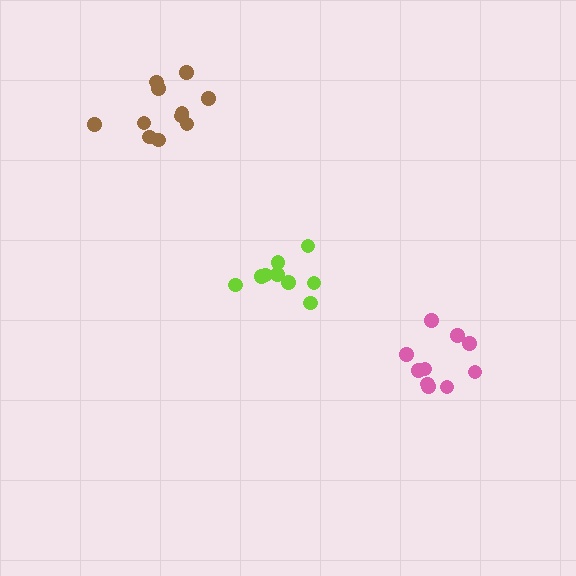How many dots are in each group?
Group 1: 11 dots, Group 2: 9 dots, Group 3: 11 dots (31 total).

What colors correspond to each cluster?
The clusters are colored: brown, lime, pink.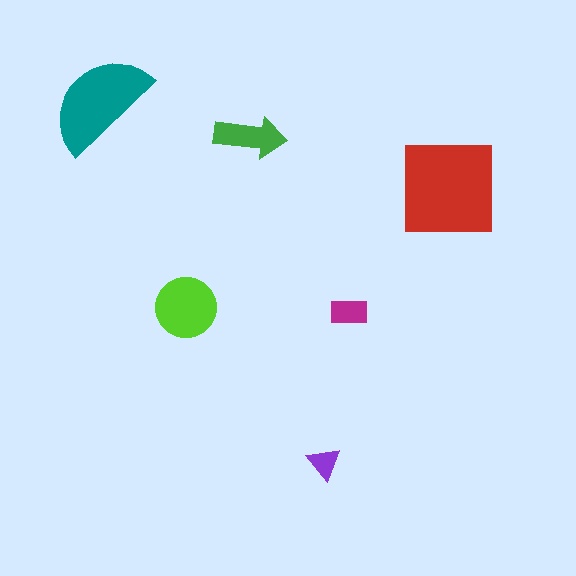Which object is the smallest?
The purple triangle.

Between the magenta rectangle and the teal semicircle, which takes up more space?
The teal semicircle.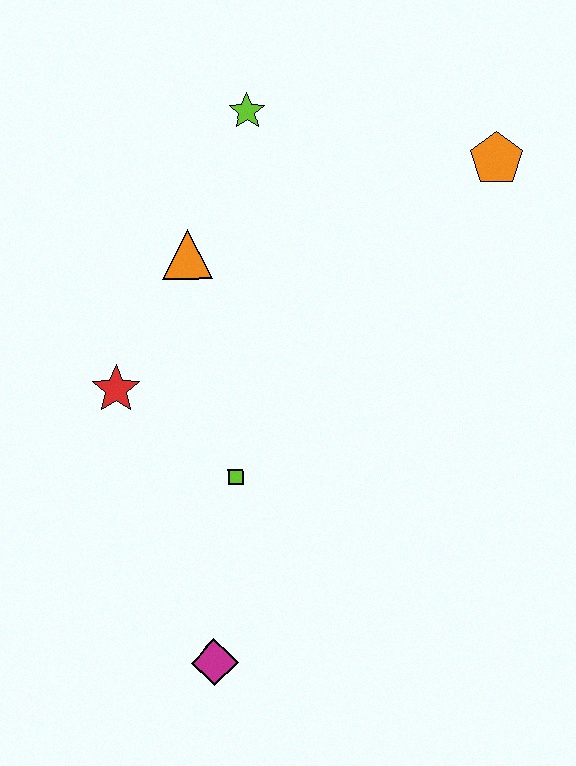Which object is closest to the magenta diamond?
The lime square is closest to the magenta diamond.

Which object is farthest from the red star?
The orange pentagon is farthest from the red star.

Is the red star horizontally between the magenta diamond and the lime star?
No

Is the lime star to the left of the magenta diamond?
No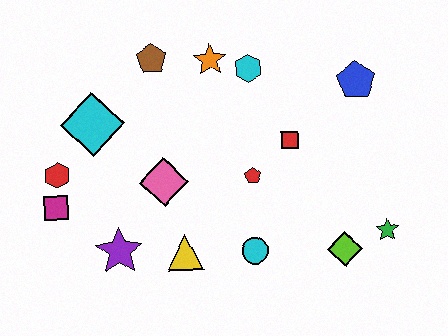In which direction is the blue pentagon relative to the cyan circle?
The blue pentagon is above the cyan circle.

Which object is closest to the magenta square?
The red hexagon is closest to the magenta square.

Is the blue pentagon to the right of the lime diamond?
Yes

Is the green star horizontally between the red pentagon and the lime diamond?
No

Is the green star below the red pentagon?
Yes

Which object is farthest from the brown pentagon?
The green star is farthest from the brown pentagon.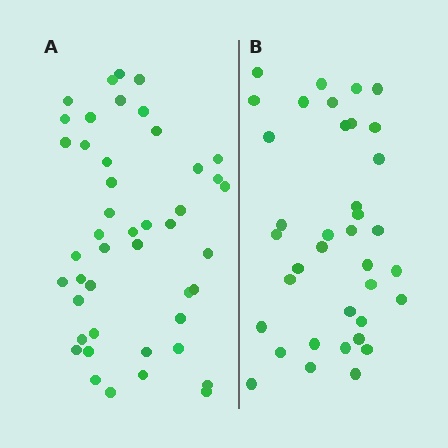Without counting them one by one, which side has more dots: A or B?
Region A (the left region) has more dots.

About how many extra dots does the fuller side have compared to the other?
Region A has roughly 8 or so more dots than region B.